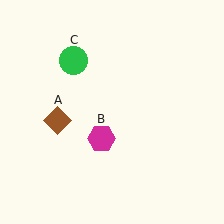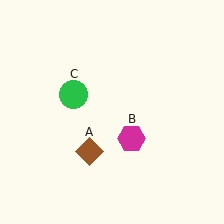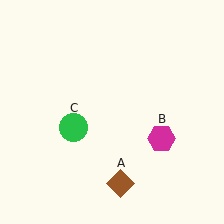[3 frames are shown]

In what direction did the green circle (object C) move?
The green circle (object C) moved down.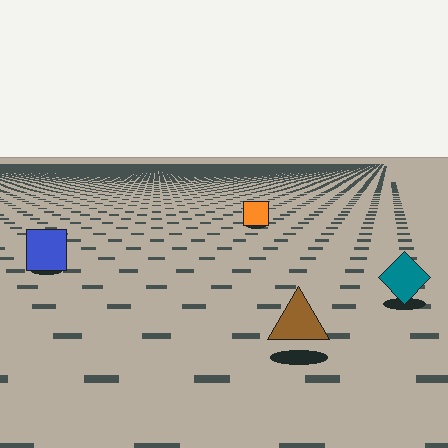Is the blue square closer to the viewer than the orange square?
Yes. The blue square is closer — you can tell from the texture gradient: the ground texture is coarser near it.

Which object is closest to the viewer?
The brown triangle is closest. The texture marks near it are larger and more spread out.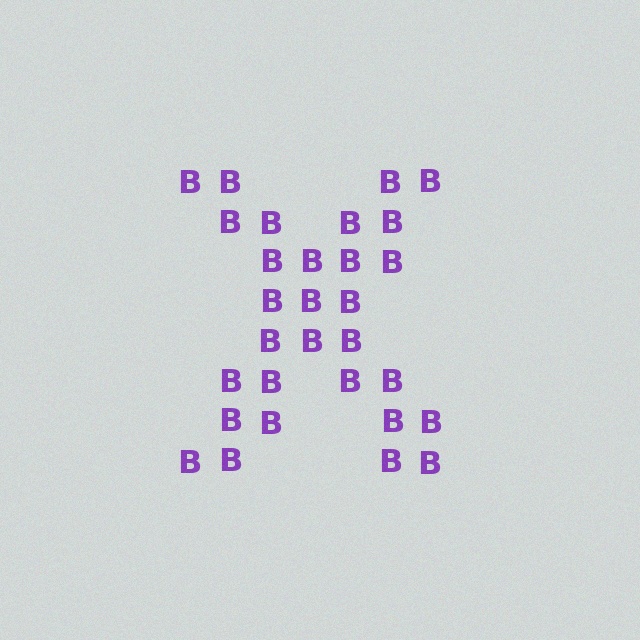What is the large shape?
The large shape is the letter X.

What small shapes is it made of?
It is made of small letter B's.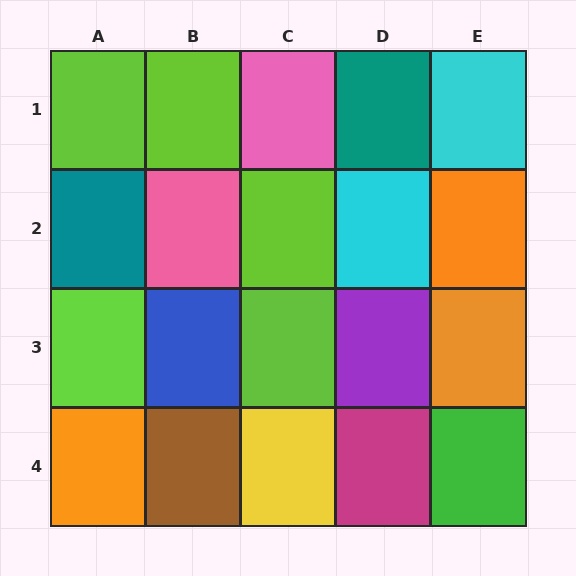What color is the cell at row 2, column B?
Pink.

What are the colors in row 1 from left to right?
Lime, lime, pink, teal, cyan.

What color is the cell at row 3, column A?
Lime.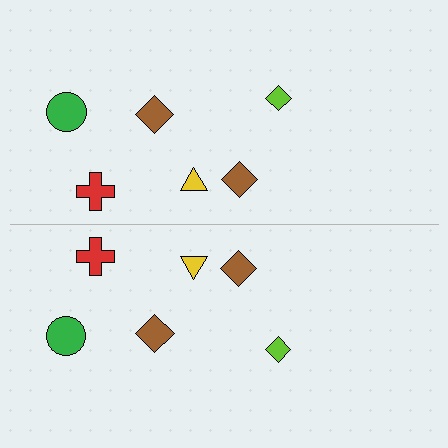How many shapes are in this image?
There are 12 shapes in this image.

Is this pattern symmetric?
Yes, this pattern has bilateral (reflection) symmetry.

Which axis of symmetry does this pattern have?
The pattern has a horizontal axis of symmetry running through the center of the image.